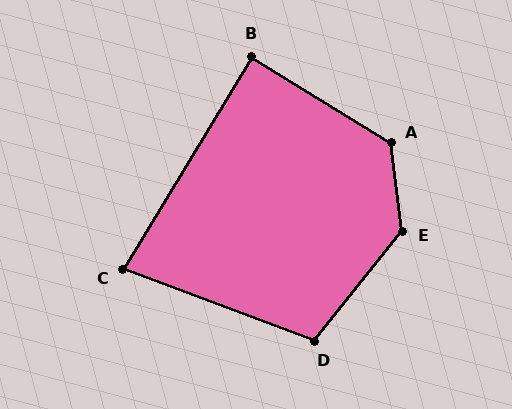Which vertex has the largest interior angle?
E, at approximately 134 degrees.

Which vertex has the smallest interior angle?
C, at approximately 79 degrees.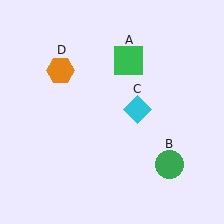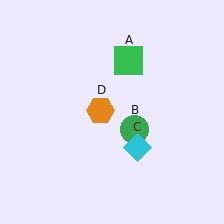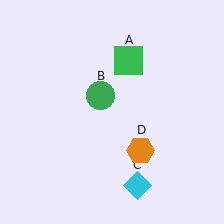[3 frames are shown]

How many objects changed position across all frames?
3 objects changed position: green circle (object B), cyan diamond (object C), orange hexagon (object D).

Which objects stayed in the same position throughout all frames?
Green square (object A) remained stationary.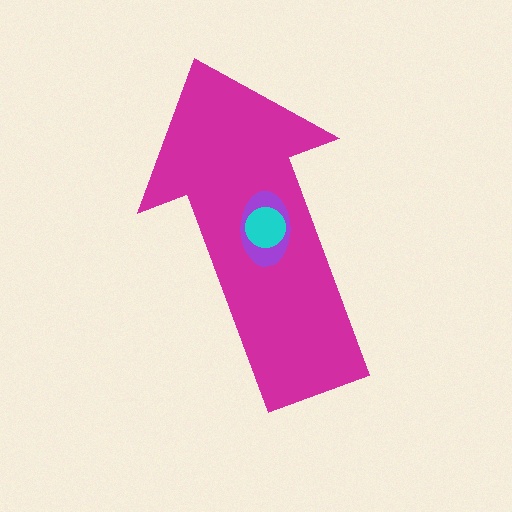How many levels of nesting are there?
3.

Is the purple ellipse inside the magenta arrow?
Yes.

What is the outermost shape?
The magenta arrow.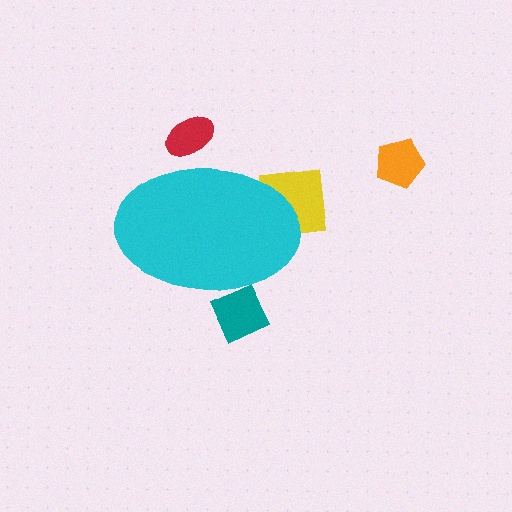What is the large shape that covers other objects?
A cyan ellipse.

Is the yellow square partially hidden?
Yes, the yellow square is partially hidden behind the cyan ellipse.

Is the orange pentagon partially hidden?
No, the orange pentagon is fully visible.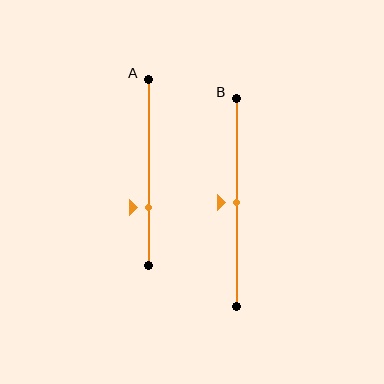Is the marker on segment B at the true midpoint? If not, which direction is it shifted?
Yes, the marker on segment B is at the true midpoint.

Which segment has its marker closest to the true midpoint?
Segment B has its marker closest to the true midpoint.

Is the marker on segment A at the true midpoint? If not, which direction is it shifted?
No, the marker on segment A is shifted downward by about 19% of the segment length.